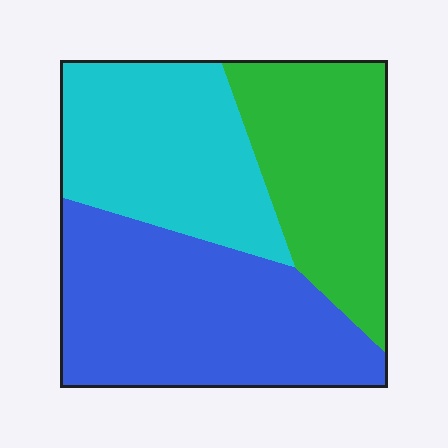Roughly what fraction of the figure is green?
Green takes up about one quarter (1/4) of the figure.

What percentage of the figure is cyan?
Cyan covers around 30% of the figure.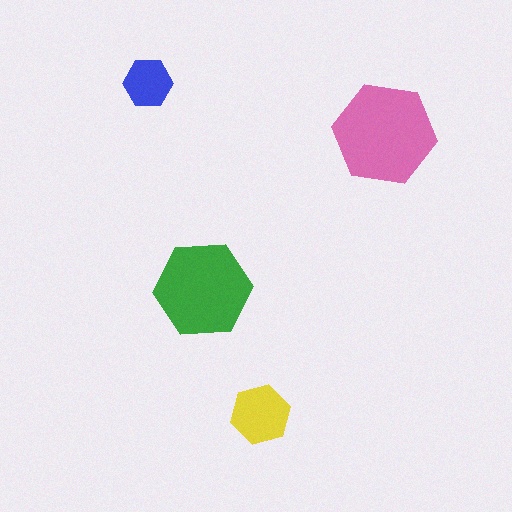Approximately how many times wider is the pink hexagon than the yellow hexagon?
About 1.5 times wider.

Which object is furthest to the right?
The pink hexagon is rightmost.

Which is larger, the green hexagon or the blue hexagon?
The green one.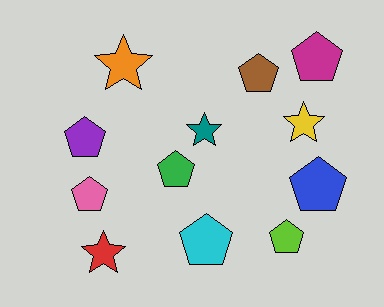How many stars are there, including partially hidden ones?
There are 4 stars.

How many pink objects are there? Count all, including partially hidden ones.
There is 1 pink object.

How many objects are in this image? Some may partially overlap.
There are 12 objects.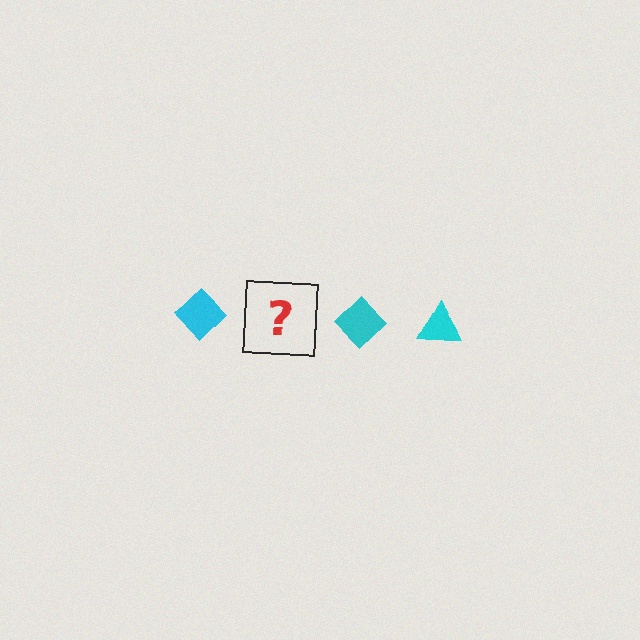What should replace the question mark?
The question mark should be replaced with a cyan triangle.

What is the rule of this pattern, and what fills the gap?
The rule is that the pattern cycles through diamond, triangle shapes in cyan. The gap should be filled with a cyan triangle.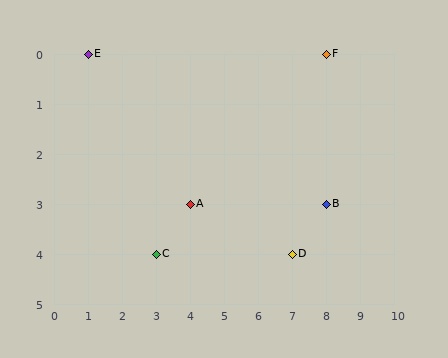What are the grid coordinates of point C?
Point C is at grid coordinates (3, 4).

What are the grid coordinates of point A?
Point A is at grid coordinates (4, 3).